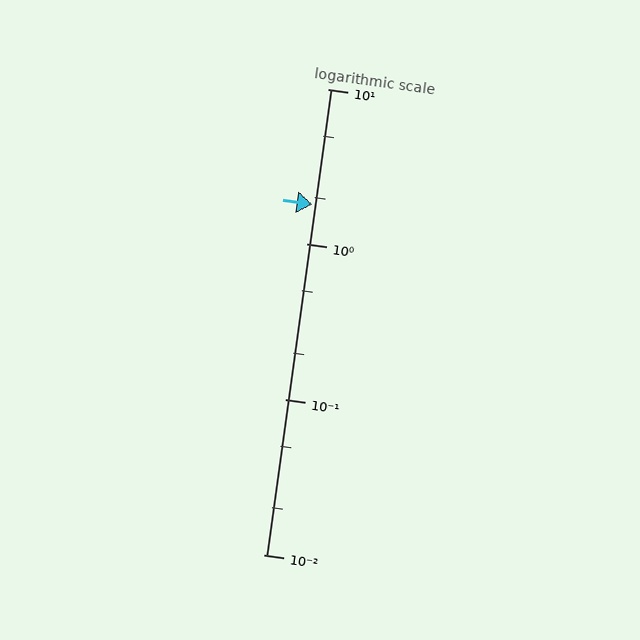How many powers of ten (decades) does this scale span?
The scale spans 3 decades, from 0.01 to 10.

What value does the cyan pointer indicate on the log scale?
The pointer indicates approximately 1.8.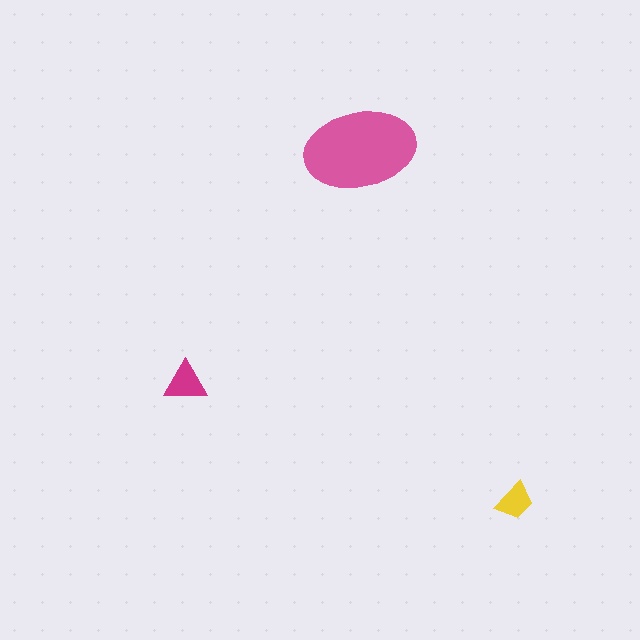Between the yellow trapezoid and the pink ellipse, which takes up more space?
The pink ellipse.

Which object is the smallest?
The yellow trapezoid.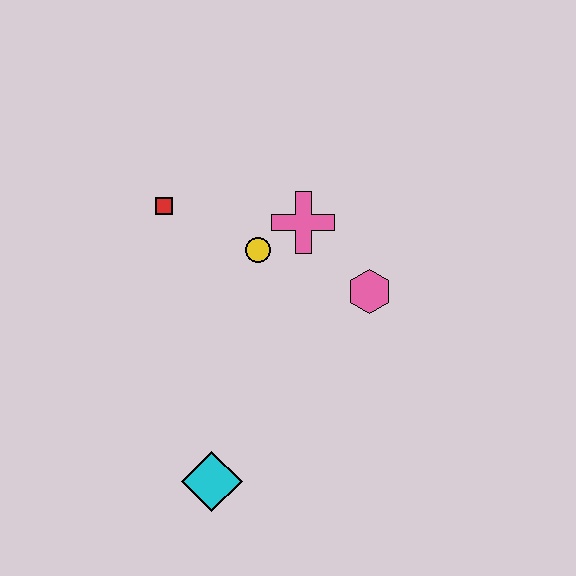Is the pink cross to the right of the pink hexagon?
No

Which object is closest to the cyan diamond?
The yellow circle is closest to the cyan diamond.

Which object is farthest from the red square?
The cyan diamond is farthest from the red square.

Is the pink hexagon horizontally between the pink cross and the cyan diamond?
No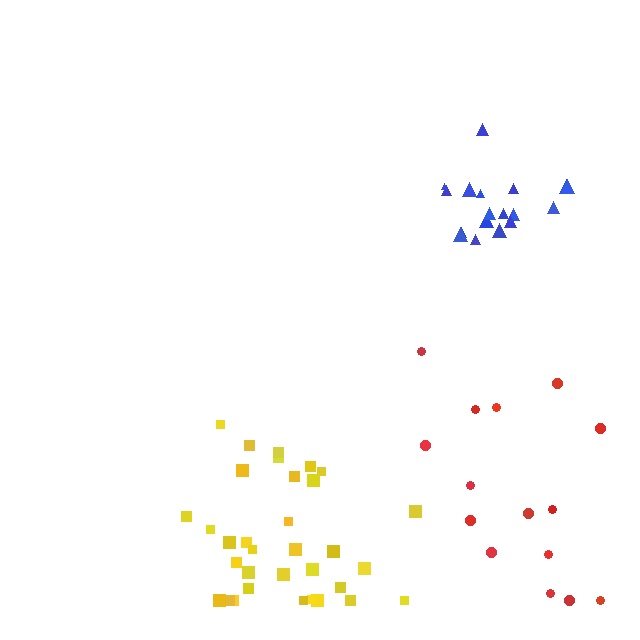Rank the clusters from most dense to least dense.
blue, yellow, red.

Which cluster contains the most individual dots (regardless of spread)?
Yellow (33).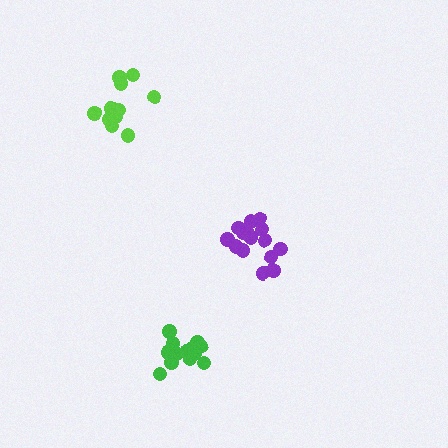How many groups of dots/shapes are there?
There are 3 groups.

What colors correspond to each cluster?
The clusters are colored: lime, purple, green.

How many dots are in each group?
Group 1: 12 dots, Group 2: 16 dots, Group 3: 13 dots (41 total).